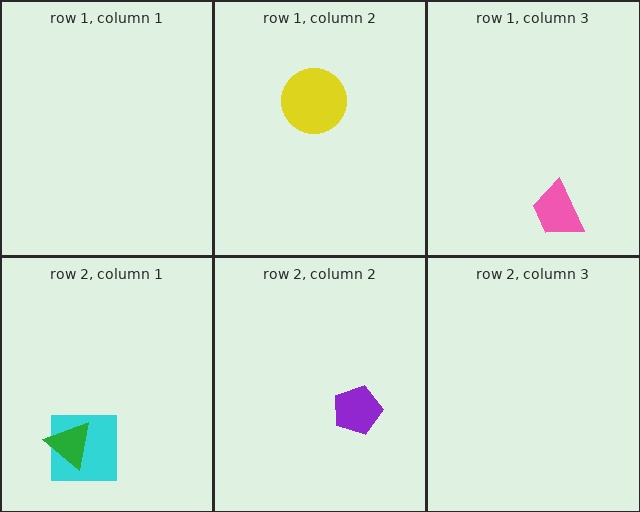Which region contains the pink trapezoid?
The row 1, column 3 region.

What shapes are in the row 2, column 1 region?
The cyan square, the green triangle.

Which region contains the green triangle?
The row 2, column 1 region.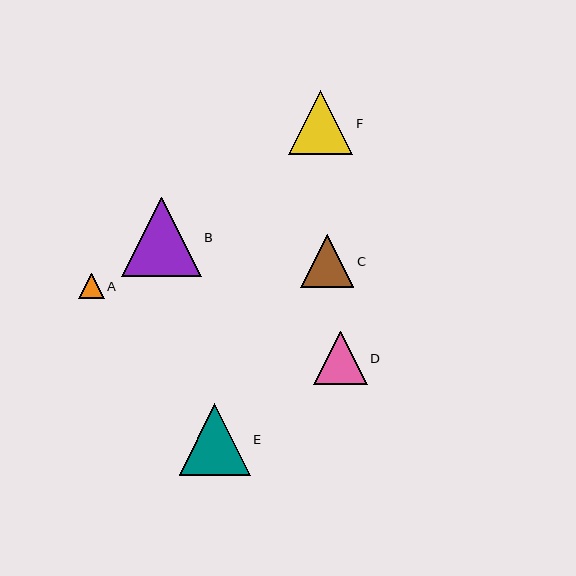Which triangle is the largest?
Triangle B is the largest with a size of approximately 79 pixels.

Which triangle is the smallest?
Triangle A is the smallest with a size of approximately 26 pixels.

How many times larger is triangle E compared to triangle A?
Triangle E is approximately 2.8 times the size of triangle A.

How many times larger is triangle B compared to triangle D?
Triangle B is approximately 1.5 times the size of triangle D.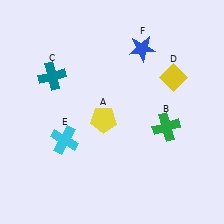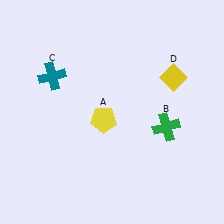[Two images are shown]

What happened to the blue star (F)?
The blue star (F) was removed in Image 2. It was in the top-right area of Image 1.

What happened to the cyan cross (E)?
The cyan cross (E) was removed in Image 2. It was in the bottom-left area of Image 1.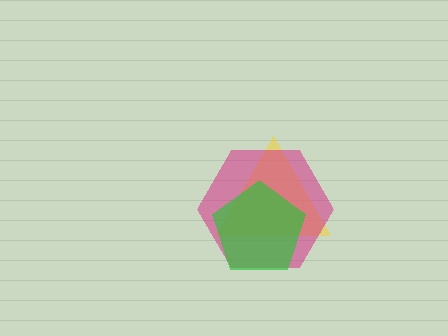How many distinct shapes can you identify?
There are 3 distinct shapes: a yellow triangle, a magenta hexagon, a green pentagon.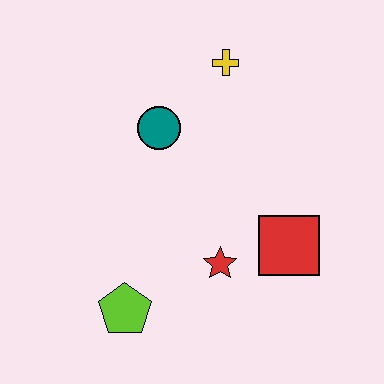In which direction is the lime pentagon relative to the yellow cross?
The lime pentagon is below the yellow cross.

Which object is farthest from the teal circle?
The lime pentagon is farthest from the teal circle.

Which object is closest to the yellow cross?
The teal circle is closest to the yellow cross.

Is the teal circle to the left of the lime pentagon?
No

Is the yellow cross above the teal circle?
Yes